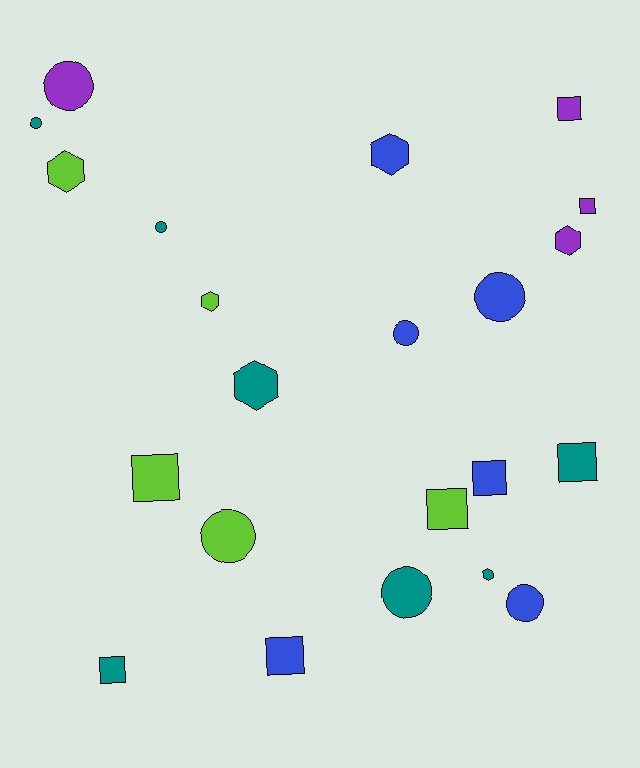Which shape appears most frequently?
Circle, with 8 objects.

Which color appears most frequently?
Teal, with 7 objects.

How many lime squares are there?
There are 2 lime squares.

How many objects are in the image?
There are 22 objects.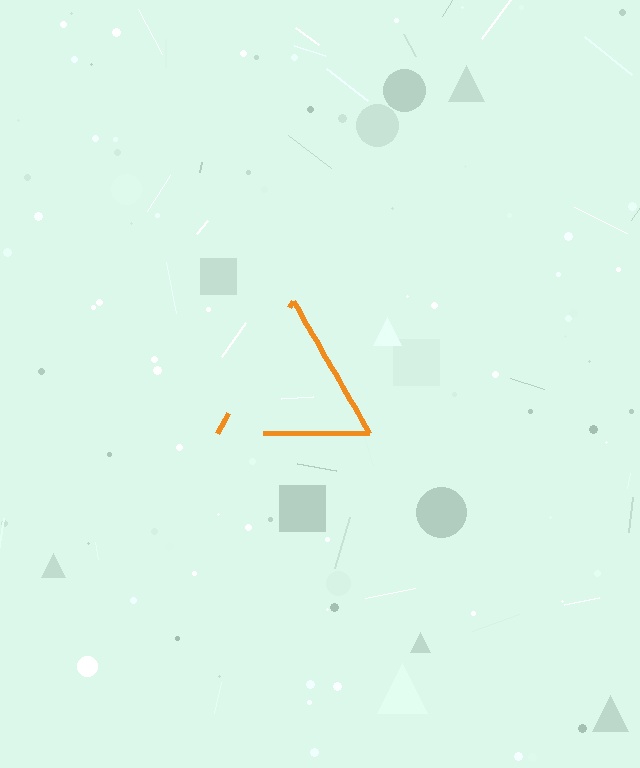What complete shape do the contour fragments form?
The contour fragments form a triangle.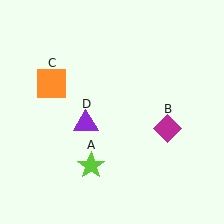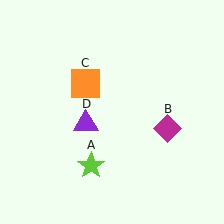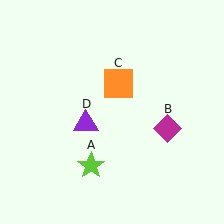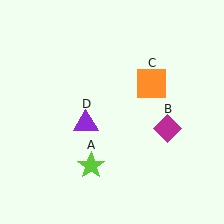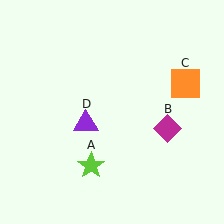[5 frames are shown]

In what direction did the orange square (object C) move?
The orange square (object C) moved right.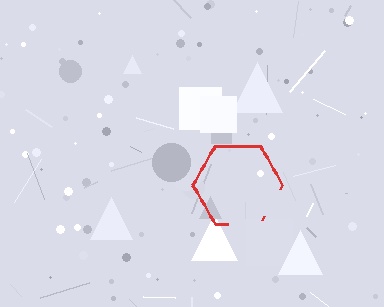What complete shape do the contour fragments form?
The contour fragments form a hexagon.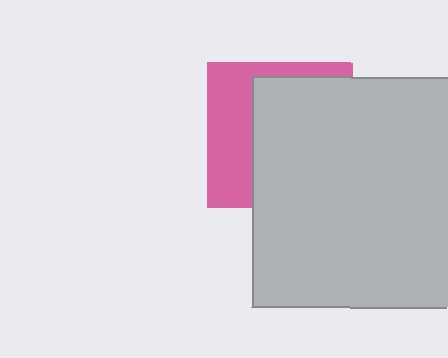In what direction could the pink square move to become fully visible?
The pink square could move left. That would shift it out from behind the light gray square entirely.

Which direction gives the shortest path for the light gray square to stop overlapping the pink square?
Moving right gives the shortest separation.